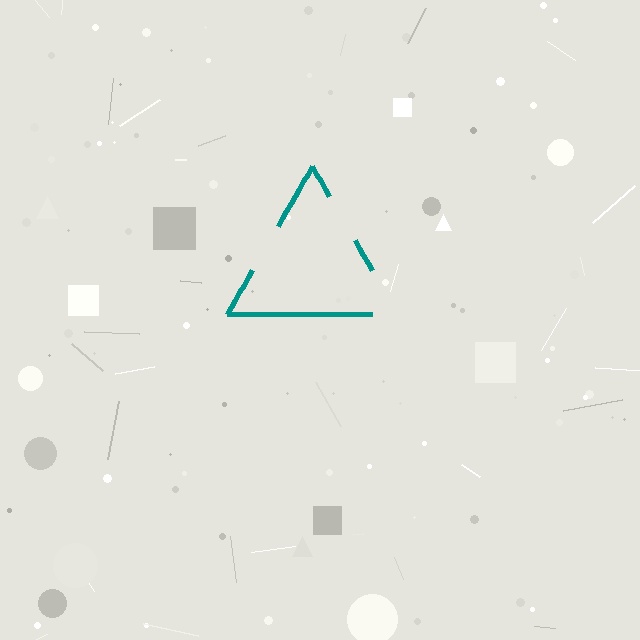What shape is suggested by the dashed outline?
The dashed outline suggests a triangle.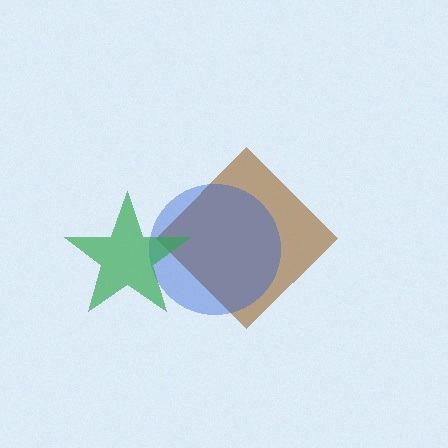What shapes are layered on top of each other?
The layered shapes are: a brown diamond, a blue circle, a green star.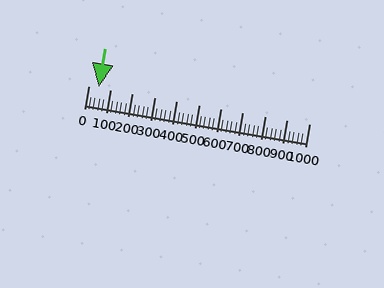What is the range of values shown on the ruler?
The ruler shows values from 0 to 1000.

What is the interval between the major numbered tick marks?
The major tick marks are spaced 100 units apart.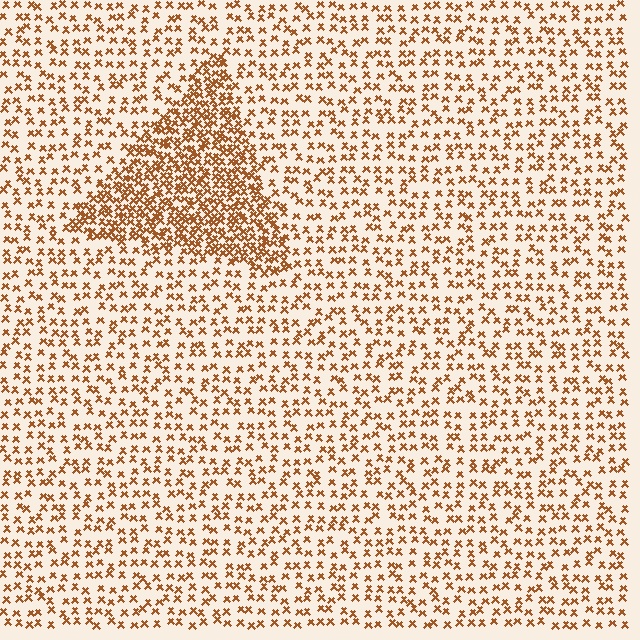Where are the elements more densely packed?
The elements are more densely packed inside the triangle boundary.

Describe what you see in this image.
The image contains small brown elements arranged at two different densities. A triangle-shaped region is visible where the elements are more densely packed than the surrounding area.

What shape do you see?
I see a triangle.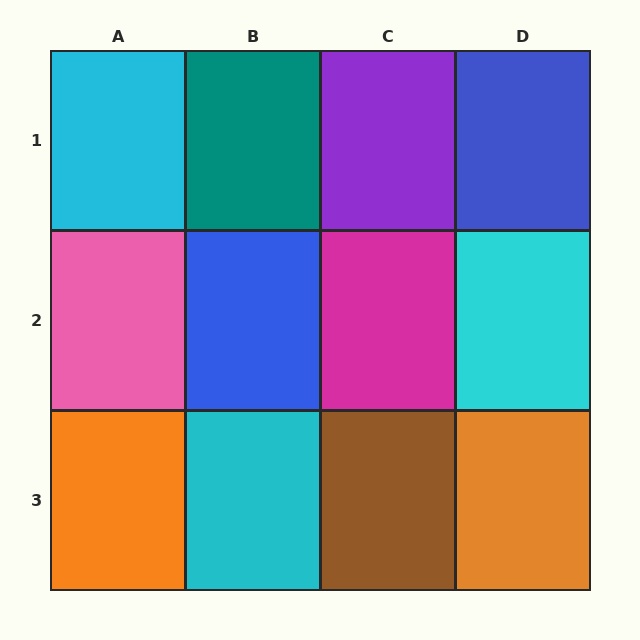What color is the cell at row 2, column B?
Blue.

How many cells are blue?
2 cells are blue.